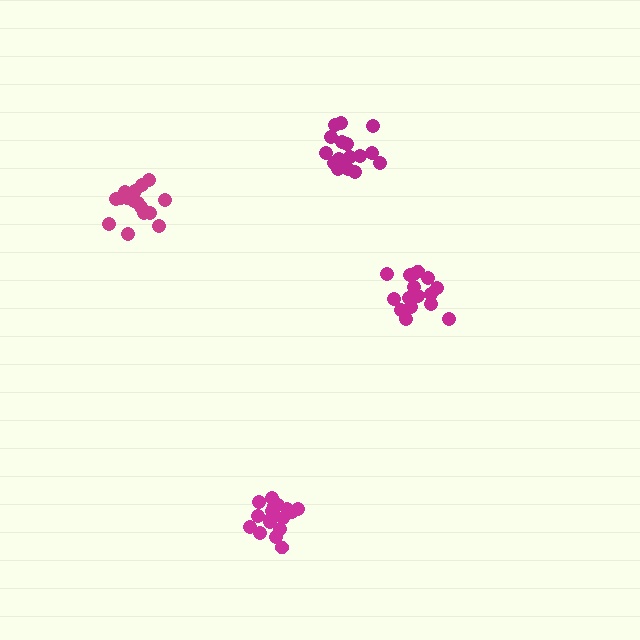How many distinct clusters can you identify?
There are 4 distinct clusters.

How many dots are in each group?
Group 1: 18 dots, Group 2: 17 dots, Group 3: 16 dots, Group 4: 16 dots (67 total).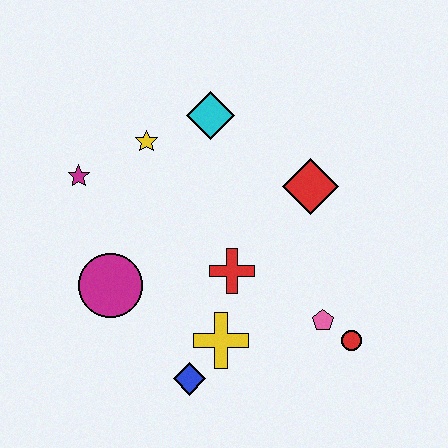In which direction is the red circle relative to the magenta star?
The red circle is to the right of the magenta star.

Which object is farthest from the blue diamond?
The cyan diamond is farthest from the blue diamond.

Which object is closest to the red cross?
The yellow cross is closest to the red cross.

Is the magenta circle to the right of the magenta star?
Yes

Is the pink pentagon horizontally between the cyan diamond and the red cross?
No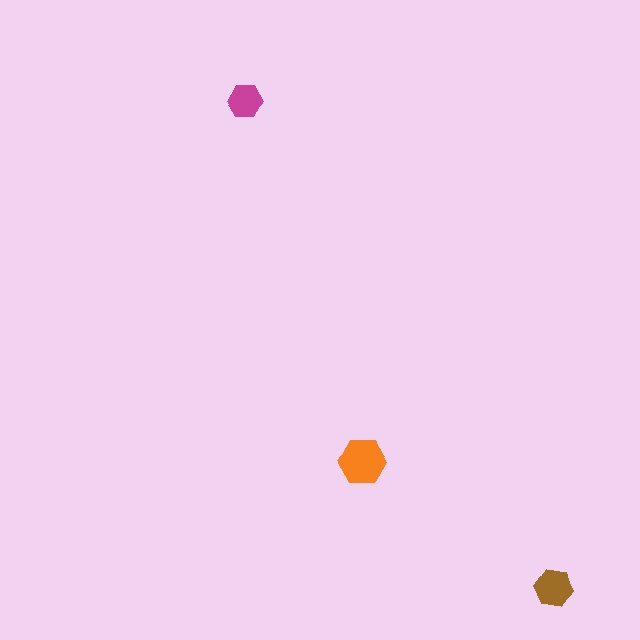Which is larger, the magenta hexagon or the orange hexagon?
The orange one.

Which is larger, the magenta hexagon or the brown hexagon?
The brown one.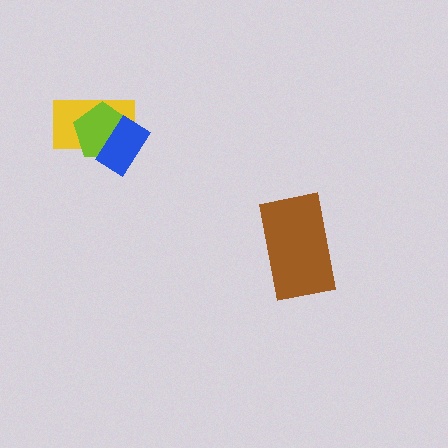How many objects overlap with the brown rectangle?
0 objects overlap with the brown rectangle.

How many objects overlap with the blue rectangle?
2 objects overlap with the blue rectangle.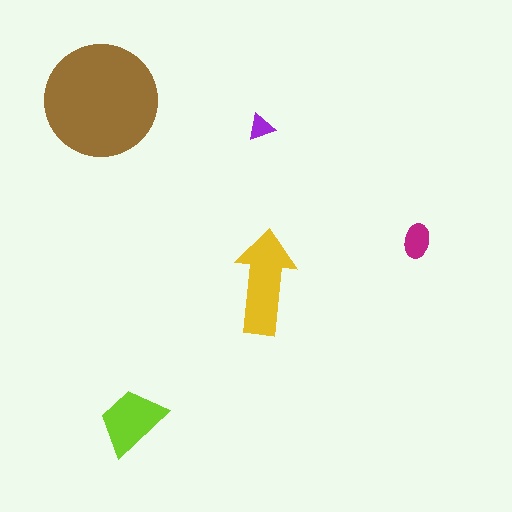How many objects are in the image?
There are 5 objects in the image.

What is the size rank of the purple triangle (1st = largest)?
5th.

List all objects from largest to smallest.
The brown circle, the yellow arrow, the lime trapezoid, the magenta ellipse, the purple triangle.